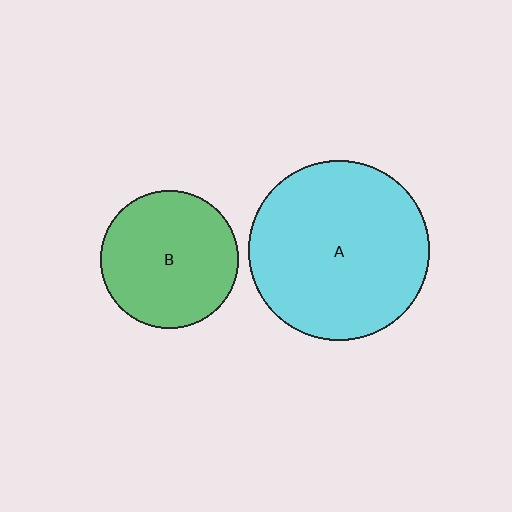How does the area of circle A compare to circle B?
Approximately 1.7 times.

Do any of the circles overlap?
No, none of the circles overlap.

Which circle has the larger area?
Circle A (cyan).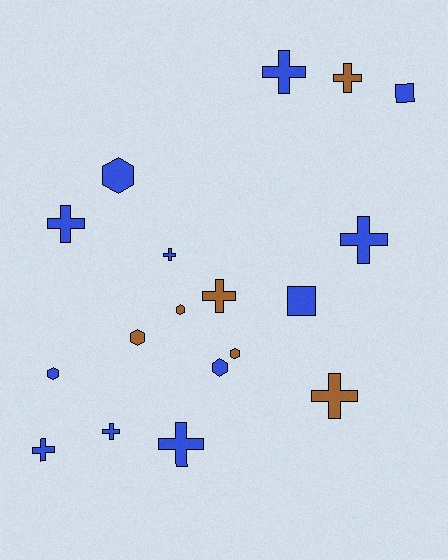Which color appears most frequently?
Blue, with 12 objects.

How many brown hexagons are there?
There are 3 brown hexagons.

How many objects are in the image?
There are 18 objects.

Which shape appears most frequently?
Cross, with 10 objects.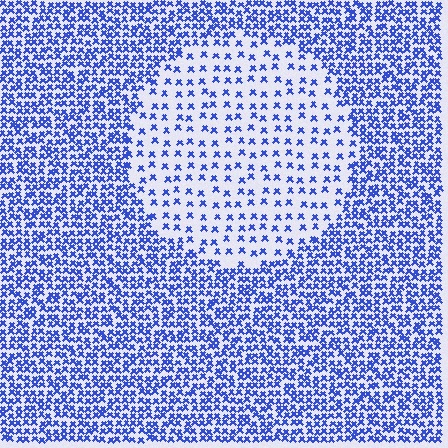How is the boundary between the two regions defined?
The boundary is defined by a change in element density (approximately 2.6x ratio). All elements are the same color, size, and shape.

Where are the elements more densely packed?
The elements are more densely packed outside the circle boundary.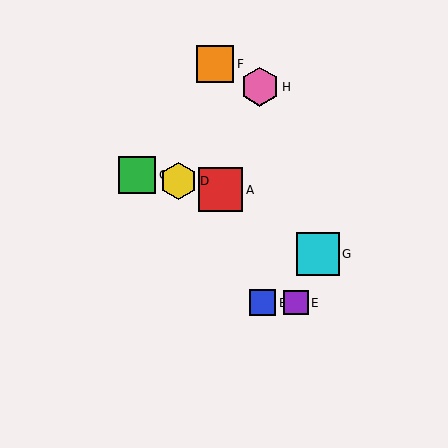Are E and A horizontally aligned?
No, E is at y≈303 and A is at y≈190.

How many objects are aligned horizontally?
2 objects (B, E) are aligned horizontally.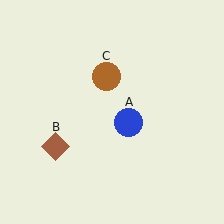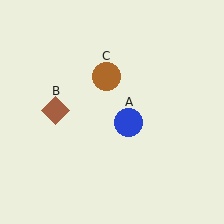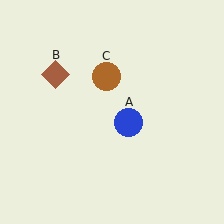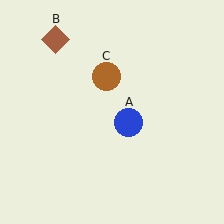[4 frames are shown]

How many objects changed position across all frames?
1 object changed position: brown diamond (object B).